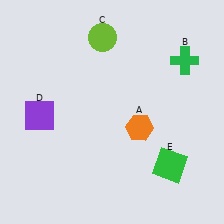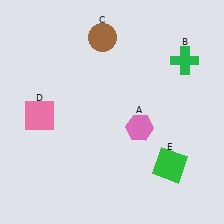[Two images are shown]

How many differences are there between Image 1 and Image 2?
There are 3 differences between the two images.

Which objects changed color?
A changed from orange to pink. C changed from lime to brown. D changed from purple to pink.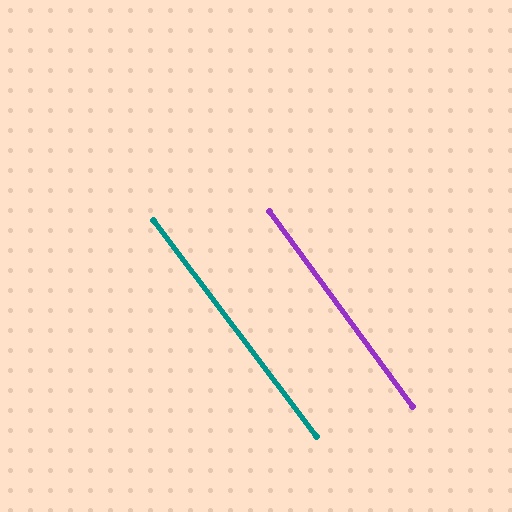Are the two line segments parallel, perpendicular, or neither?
Parallel — their directions differ by only 0.8°.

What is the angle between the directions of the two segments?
Approximately 1 degree.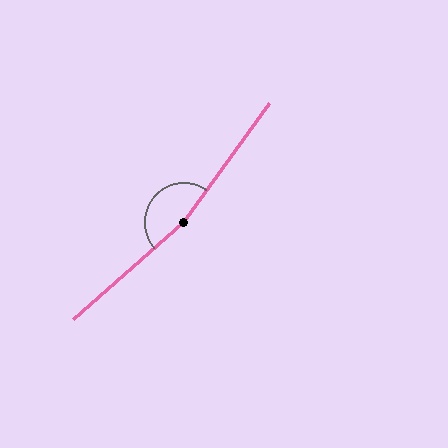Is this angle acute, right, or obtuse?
It is obtuse.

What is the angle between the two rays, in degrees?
Approximately 167 degrees.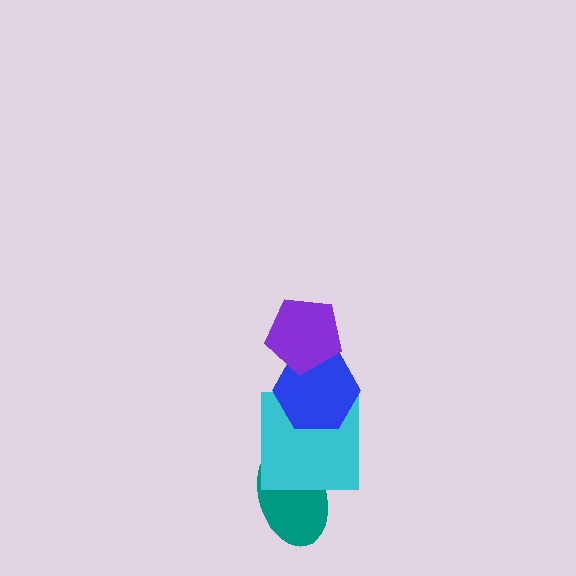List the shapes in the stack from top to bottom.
From top to bottom: the purple pentagon, the blue hexagon, the cyan square, the teal ellipse.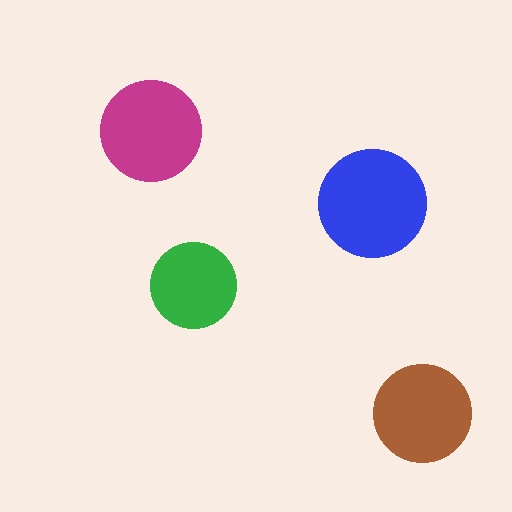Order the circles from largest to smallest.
the blue one, the magenta one, the brown one, the green one.